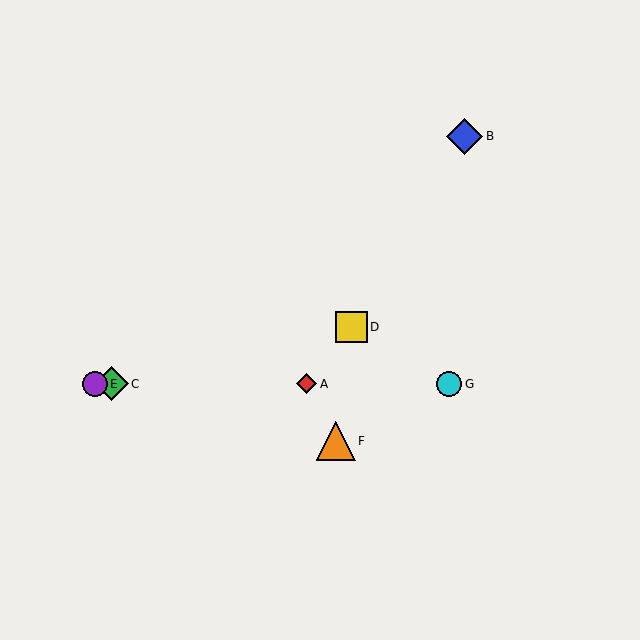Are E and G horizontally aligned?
Yes, both are at y≈384.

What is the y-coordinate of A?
Object A is at y≈384.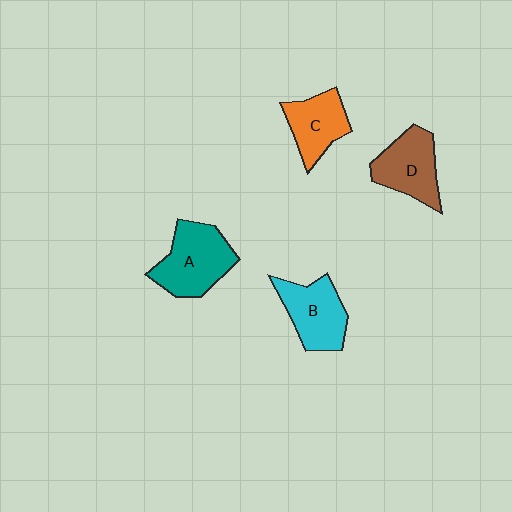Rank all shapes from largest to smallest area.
From largest to smallest: A (teal), B (cyan), D (brown), C (orange).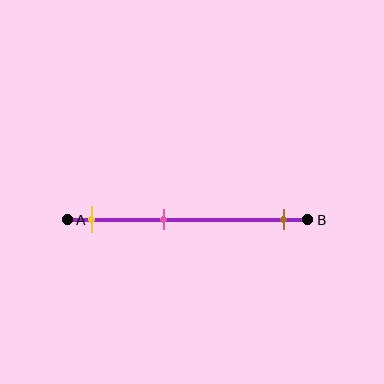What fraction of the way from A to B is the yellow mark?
The yellow mark is approximately 10% (0.1) of the way from A to B.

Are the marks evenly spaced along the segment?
No, the marks are not evenly spaced.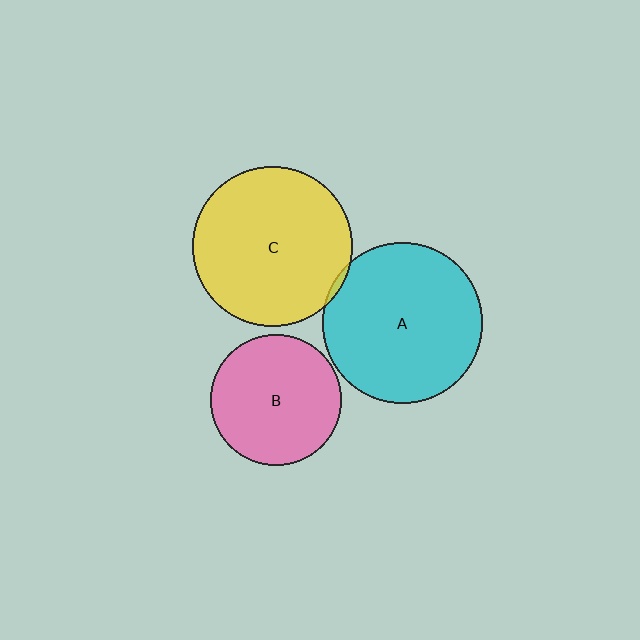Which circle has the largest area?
Circle A (cyan).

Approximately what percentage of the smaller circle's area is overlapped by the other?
Approximately 5%.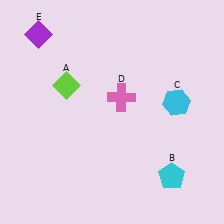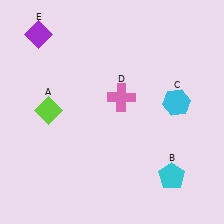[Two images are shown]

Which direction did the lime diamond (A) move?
The lime diamond (A) moved down.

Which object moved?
The lime diamond (A) moved down.